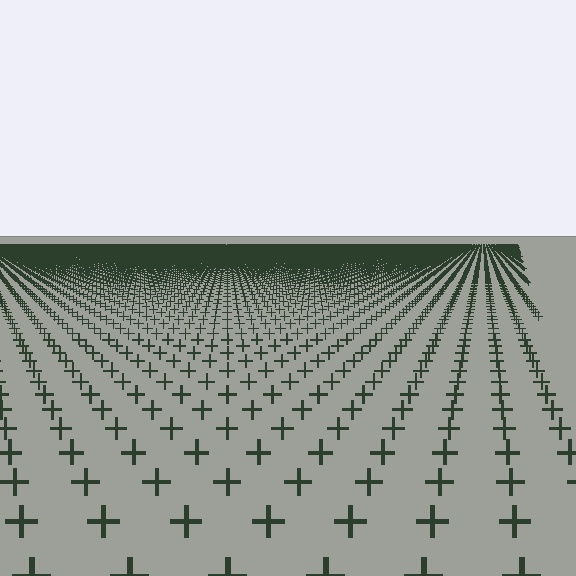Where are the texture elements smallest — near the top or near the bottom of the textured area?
Near the top.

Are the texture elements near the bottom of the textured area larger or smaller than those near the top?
Larger. Near the bottom, elements are closer to the viewer and appear at a bigger on-screen size.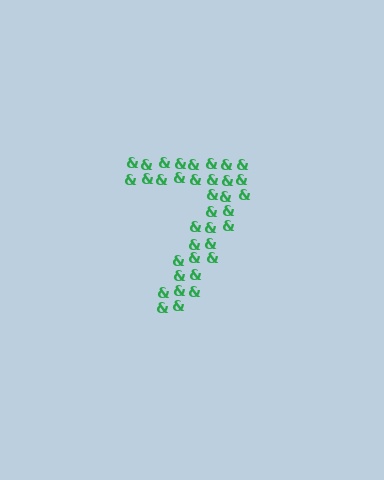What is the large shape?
The large shape is the digit 7.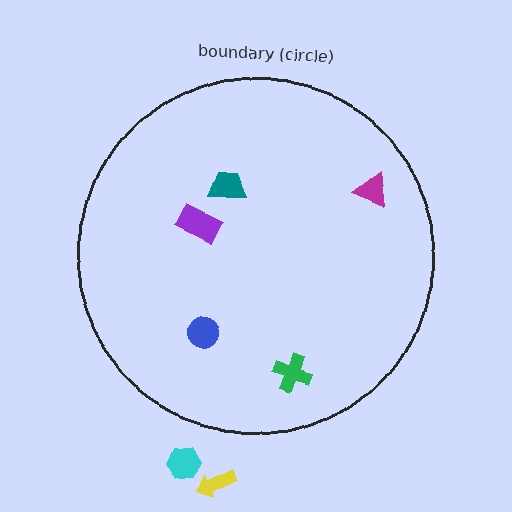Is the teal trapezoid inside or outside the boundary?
Inside.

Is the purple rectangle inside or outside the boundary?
Inside.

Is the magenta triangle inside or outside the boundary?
Inside.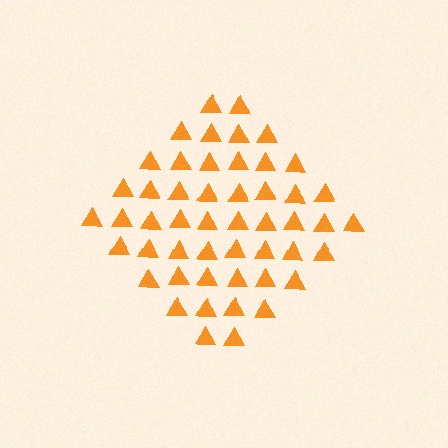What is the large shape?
The large shape is a diamond.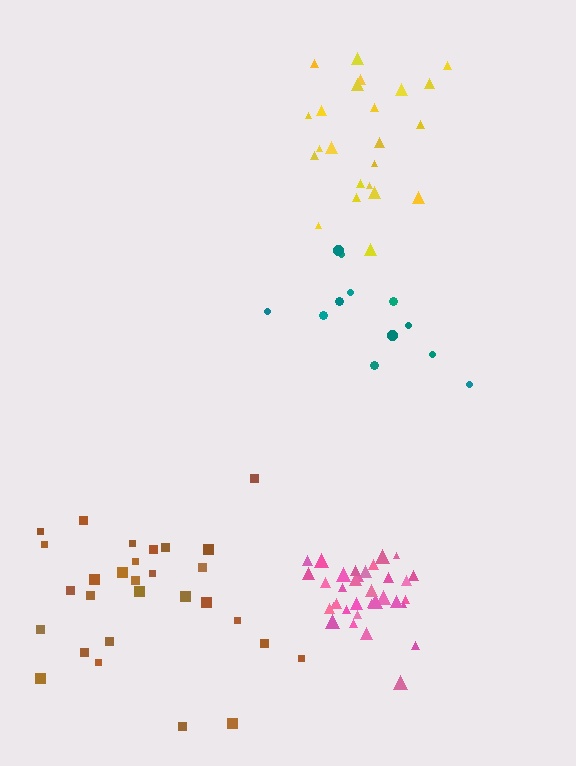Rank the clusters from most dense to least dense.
pink, yellow, brown, teal.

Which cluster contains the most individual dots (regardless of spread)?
Pink (34).